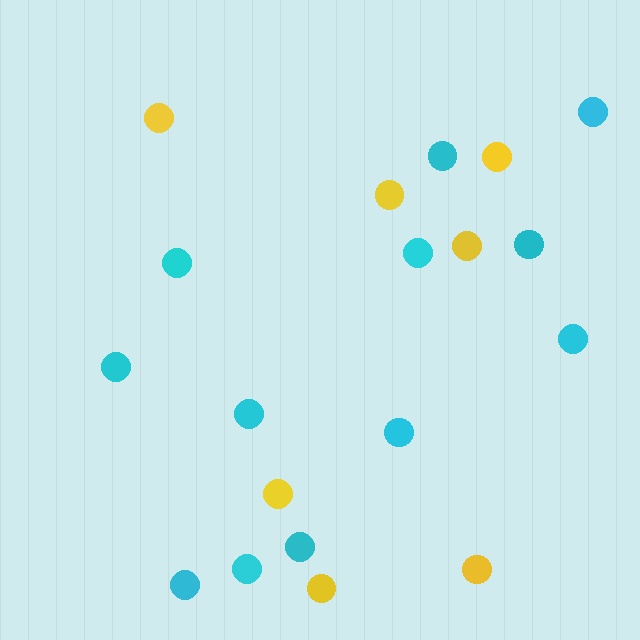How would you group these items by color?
There are 2 groups: one group of cyan circles (12) and one group of yellow circles (7).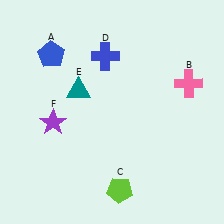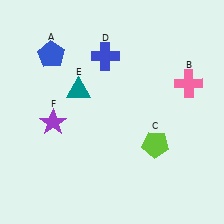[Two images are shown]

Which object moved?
The lime pentagon (C) moved up.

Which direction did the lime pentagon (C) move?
The lime pentagon (C) moved up.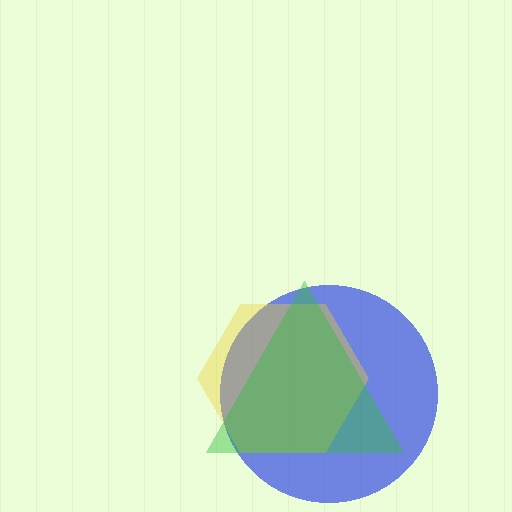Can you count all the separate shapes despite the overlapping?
Yes, there are 3 separate shapes.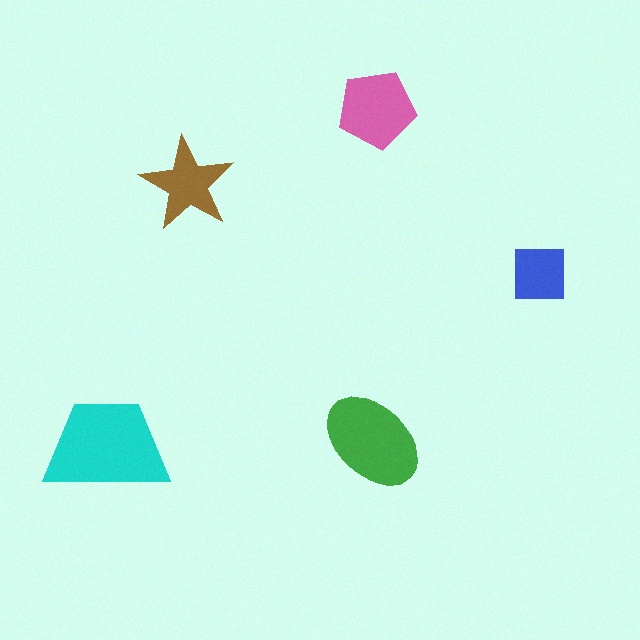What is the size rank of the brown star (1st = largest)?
4th.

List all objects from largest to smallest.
The cyan trapezoid, the green ellipse, the pink pentagon, the brown star, the blue square.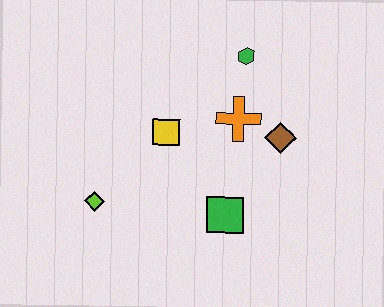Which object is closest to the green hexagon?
The orange cross is closest to the green hexagon.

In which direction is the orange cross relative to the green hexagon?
The orange cross is below the green hexagon.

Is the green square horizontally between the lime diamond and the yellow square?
No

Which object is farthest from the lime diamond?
The green hexagon is farthest from the lime diamond.